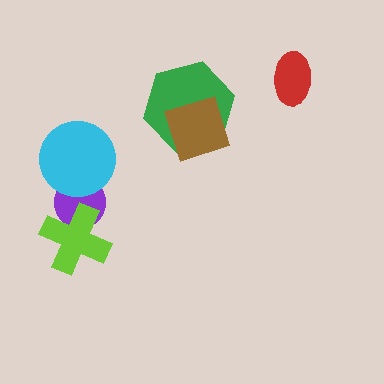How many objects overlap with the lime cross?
1 object overlaps with the lime cross.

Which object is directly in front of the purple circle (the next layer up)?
The cyan circle is directly in front of the purple circle.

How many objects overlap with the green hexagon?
1 object overlaps with the green hexagon.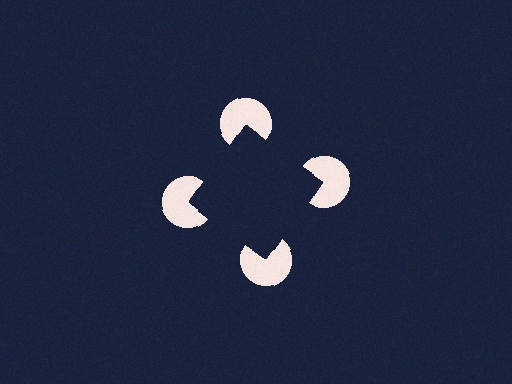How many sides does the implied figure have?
4 sides.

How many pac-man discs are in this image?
There are 4 — one at each vertex of the illusory square.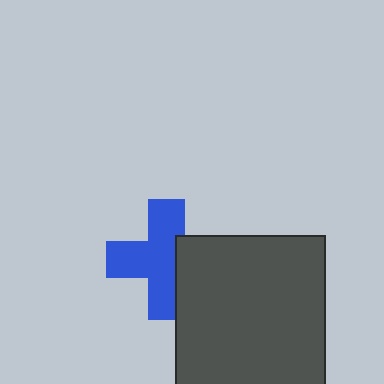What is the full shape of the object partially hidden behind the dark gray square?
The partially hidden object is a blue cross.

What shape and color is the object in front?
The object in front is a dark gray square.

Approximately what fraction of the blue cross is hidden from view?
Roughly 30% of the blue cross is hidden behind the dark gray square.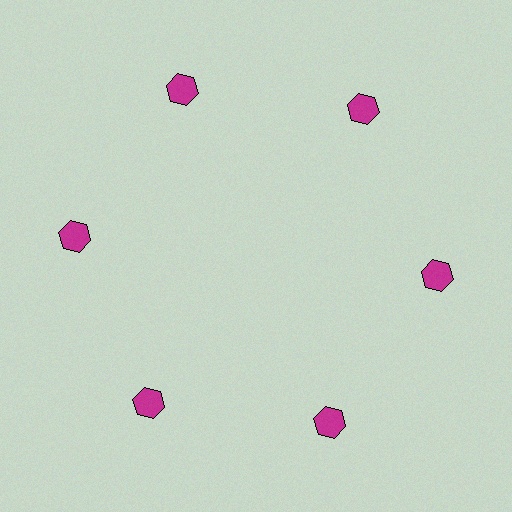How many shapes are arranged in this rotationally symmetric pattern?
There are 6 shapes, arranged in 6 groups of 1.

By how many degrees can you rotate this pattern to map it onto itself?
The pattern maps onto itself every 60 degrees of rotation.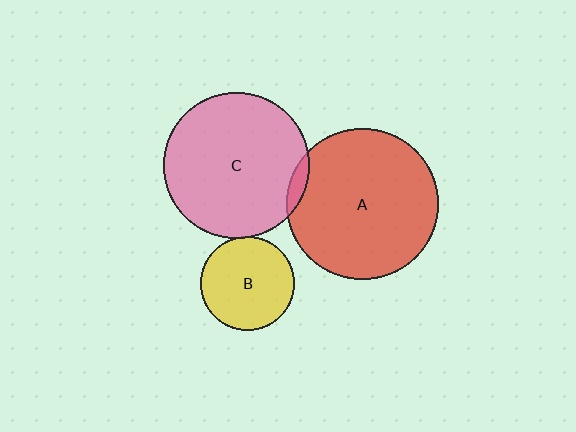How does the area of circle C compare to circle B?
Approximately 2.4 times.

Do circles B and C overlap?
Yes.